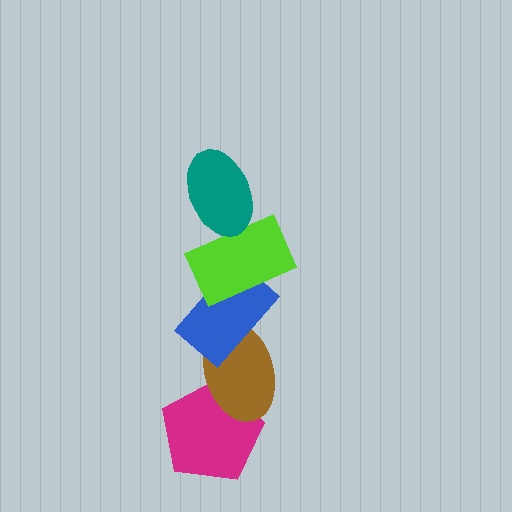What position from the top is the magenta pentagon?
The magenta pentagon is 5th from the top.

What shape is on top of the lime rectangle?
The teal ellipse is on top of the lime rectangle.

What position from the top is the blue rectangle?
The blue rectangle is 3rd from the top.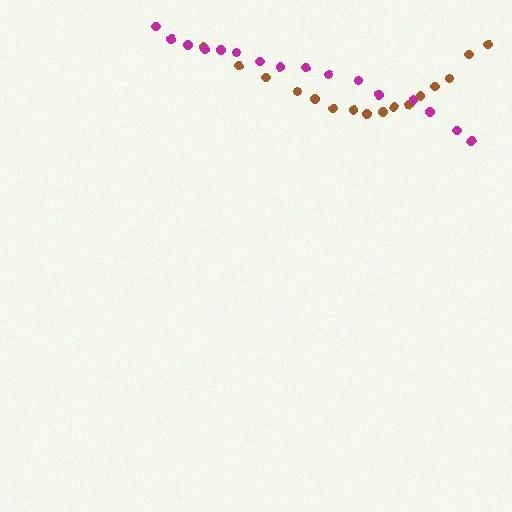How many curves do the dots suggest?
There are 2 distinct paths.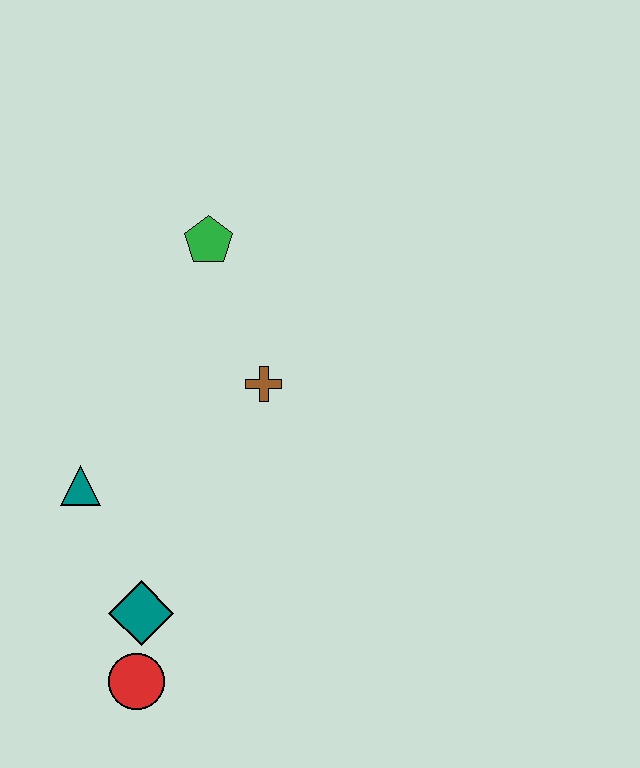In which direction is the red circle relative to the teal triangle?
The red circle is below the teal triangle.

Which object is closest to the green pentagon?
The brown cross is closest to the green pentagon.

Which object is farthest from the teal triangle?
The green pentagon is farthest from the teal triangle.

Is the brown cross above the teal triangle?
Yes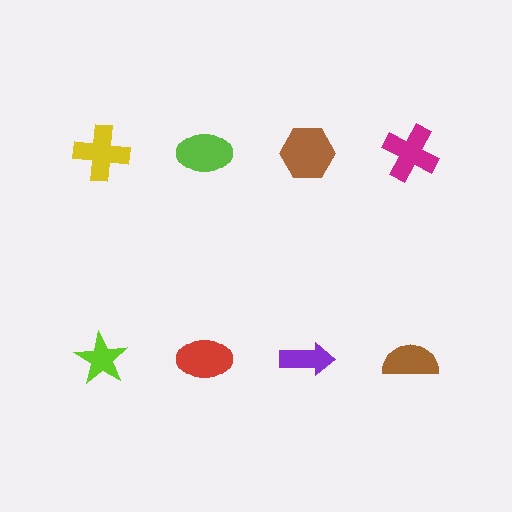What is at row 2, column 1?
A lime star.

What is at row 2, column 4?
A brown semicircle.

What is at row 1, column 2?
A lime ellipse.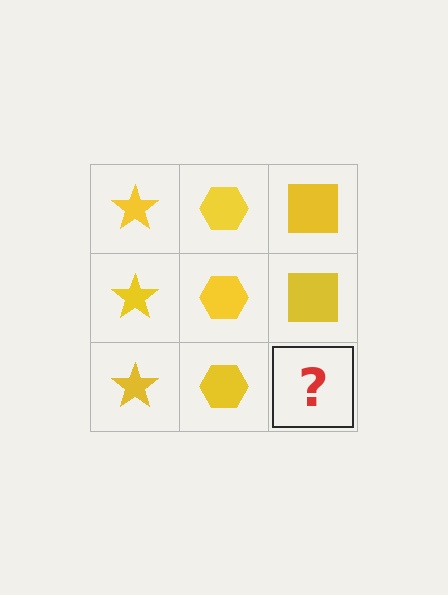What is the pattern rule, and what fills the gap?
The rule is that each column has a consistent shape. The gap should be filled with a yellow square.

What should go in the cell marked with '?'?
The missing cell should contain a yellow square.